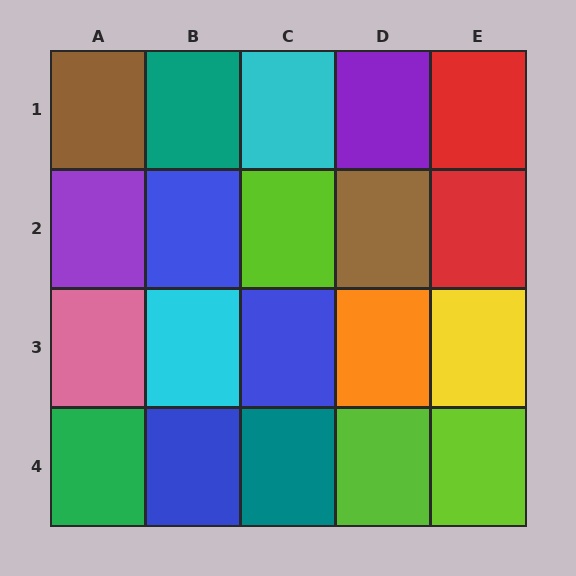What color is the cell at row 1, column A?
Brown.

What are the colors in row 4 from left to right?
Green, blue, teal, lime, lime.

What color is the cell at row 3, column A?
Pink.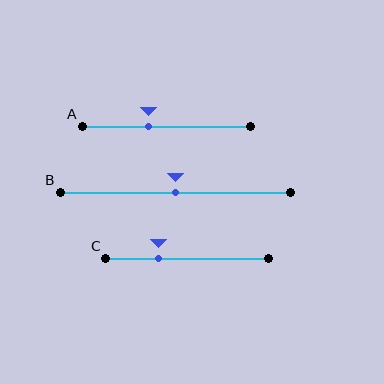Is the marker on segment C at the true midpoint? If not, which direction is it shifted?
No, the marker on segment C is shifted to the left by about 17% of the segment length.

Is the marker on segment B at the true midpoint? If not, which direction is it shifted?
Yes, the marker on segment B is at the true midpoint.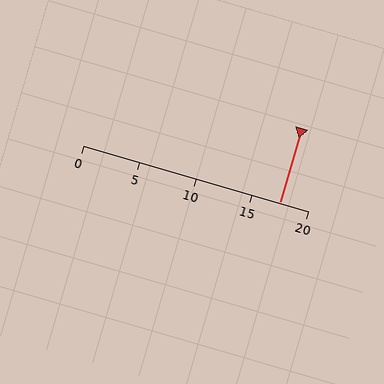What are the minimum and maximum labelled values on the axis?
The axis runs from 0 to 20.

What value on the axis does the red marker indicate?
The marker indicates approximately 17.5.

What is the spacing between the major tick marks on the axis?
The major ticks are spaced 5 apart.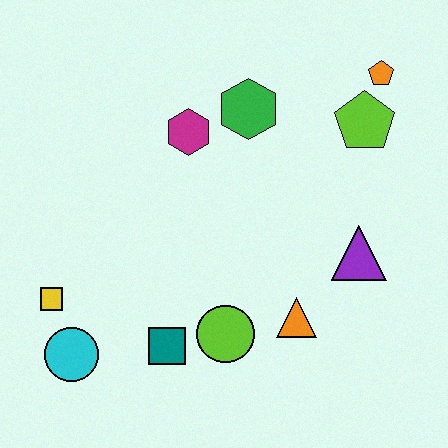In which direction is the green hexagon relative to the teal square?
The green hexagon is above the teal square.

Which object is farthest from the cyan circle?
The orange pentagon is farthest from the cyan circle.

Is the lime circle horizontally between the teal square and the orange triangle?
Yes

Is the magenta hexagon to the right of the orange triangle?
No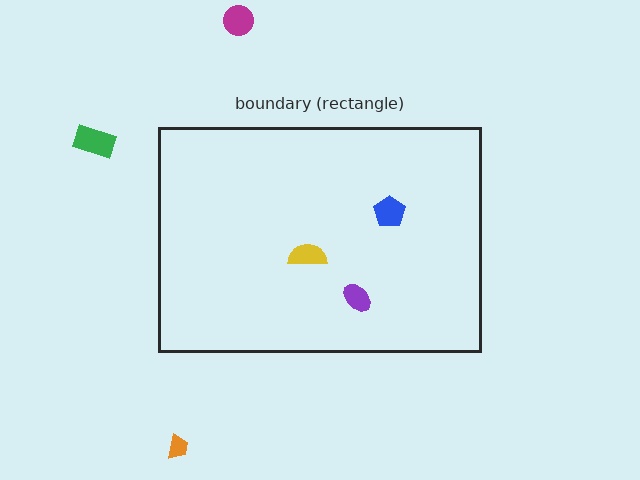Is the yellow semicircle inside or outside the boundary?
Inside.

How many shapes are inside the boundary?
3 inside, 3 outside.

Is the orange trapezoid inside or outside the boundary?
Outside.